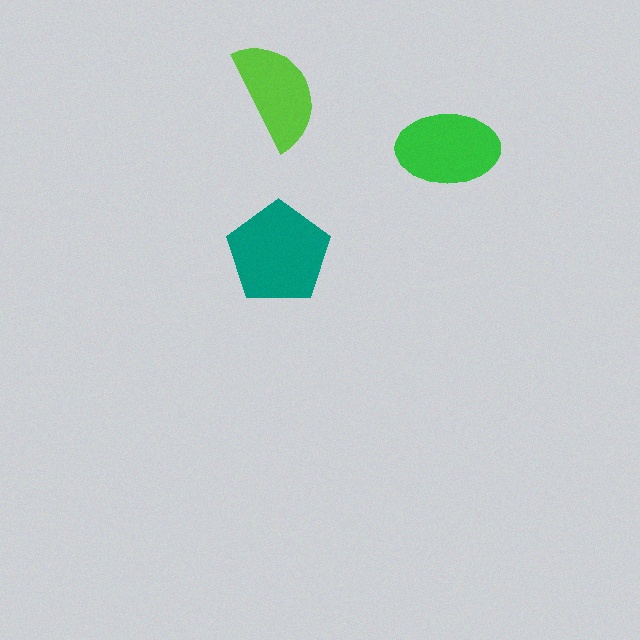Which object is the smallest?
The lime semicircle.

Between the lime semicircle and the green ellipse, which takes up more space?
The green ellipse.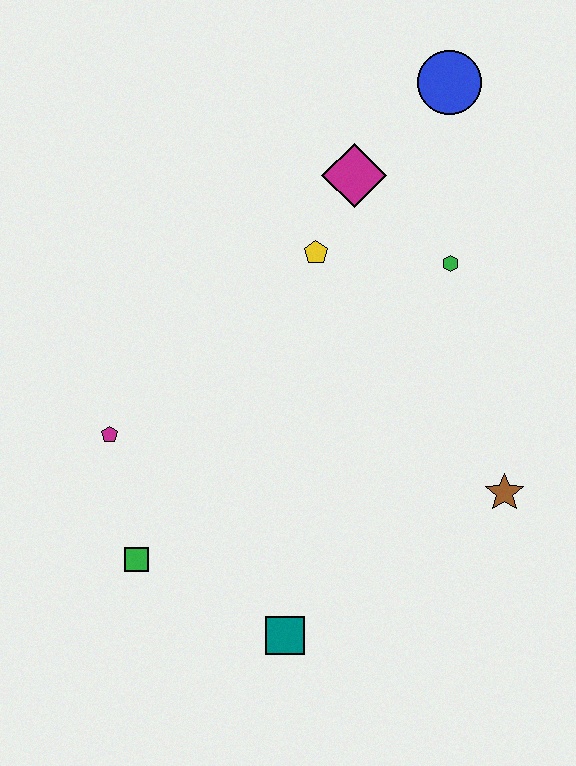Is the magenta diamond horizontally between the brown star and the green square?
Yes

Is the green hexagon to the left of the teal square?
No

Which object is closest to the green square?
The magenta pentagon is closest to the green square.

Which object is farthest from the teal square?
The blue circle is farthest from the teal square.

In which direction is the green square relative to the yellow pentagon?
The green square is below the yellow pentagon.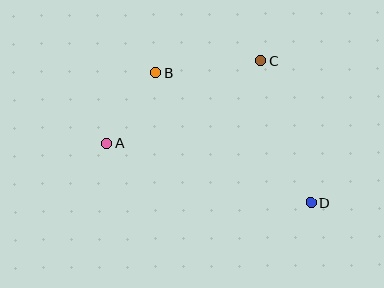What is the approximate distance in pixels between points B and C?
The distance between B and C is approximately 106 pixels.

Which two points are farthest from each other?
Points A and D are farthest from each other.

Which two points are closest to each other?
Points A and B are closest to each other.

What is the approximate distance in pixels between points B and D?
The distance between B and D is approximately 202 pixels.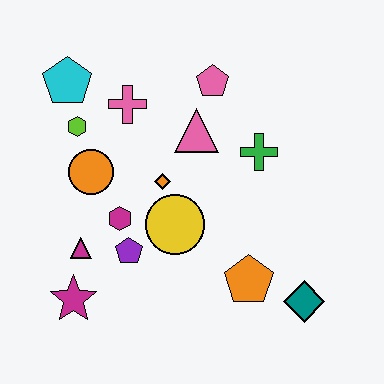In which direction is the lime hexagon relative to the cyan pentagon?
The lime hexagon is below the cyan pentagon.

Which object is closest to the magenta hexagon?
The purple pentagon is closest to the magenta hexagon.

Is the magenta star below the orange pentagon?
Yes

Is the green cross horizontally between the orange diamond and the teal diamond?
Yes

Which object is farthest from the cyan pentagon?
The teal diamond is farthest from the cyan pentagon.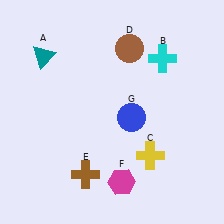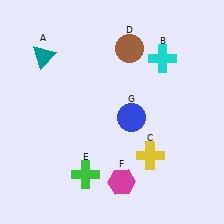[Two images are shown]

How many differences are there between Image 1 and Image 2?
There is 1 difference between the two images.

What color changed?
The cross (E) changed from brown in Image 1 to green in Image 2.